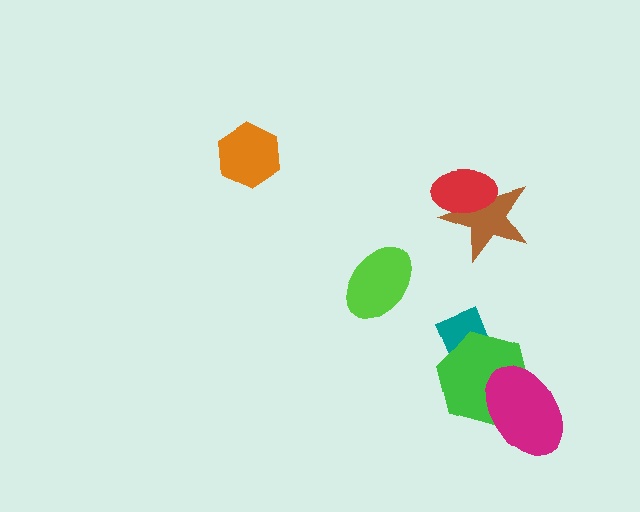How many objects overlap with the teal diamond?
1 object overlaps with the teal diamond.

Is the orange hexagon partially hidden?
No, no other shape covers it.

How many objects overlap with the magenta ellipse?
1 object overlaps with the magenta ellipse.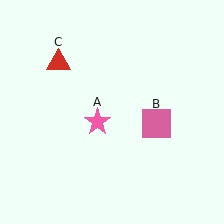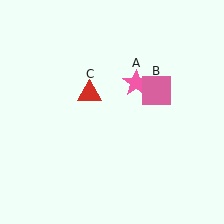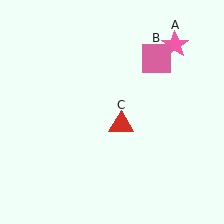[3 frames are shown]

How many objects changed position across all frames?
3 objects changed position: pink star (object A), pink square (object B), red triangle (object C).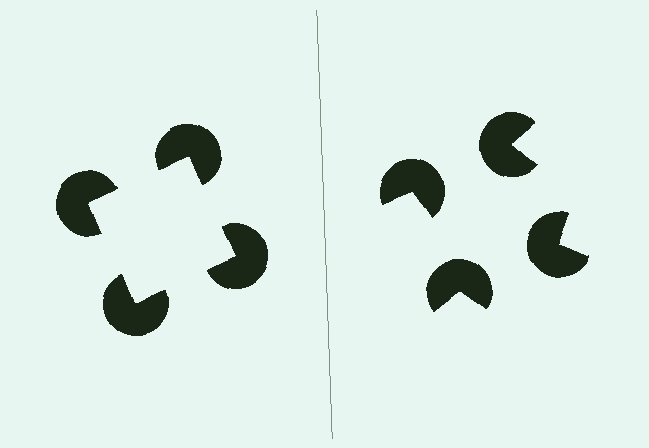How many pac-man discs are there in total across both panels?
8 — 4 on each side.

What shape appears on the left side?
An illusory square.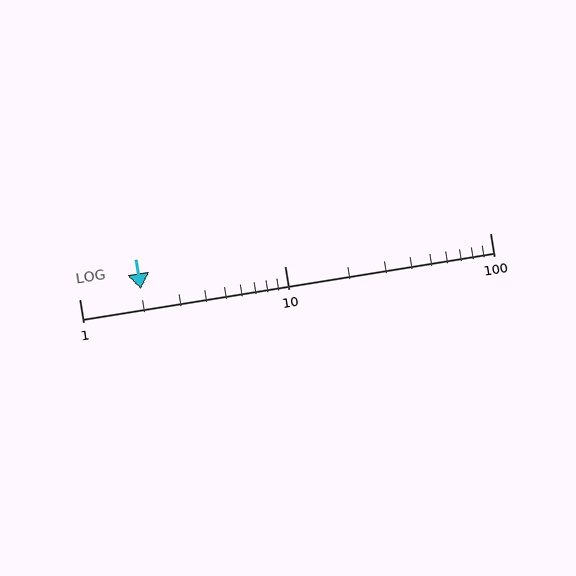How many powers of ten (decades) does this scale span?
The scale spans 2 decades, from 1 to 100.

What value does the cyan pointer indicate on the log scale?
The pointer indicates approximately 2.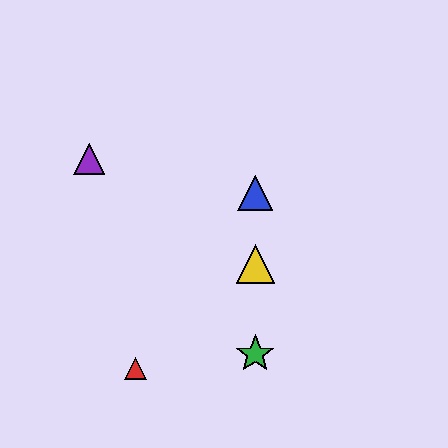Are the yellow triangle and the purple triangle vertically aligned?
No, the yellow triangle is at x≈255 and the purple triangle is at x≈89.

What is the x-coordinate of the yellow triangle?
The yellow triangle is at x≈255.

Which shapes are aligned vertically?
The blue triangle, the green star, the yellow triangle are aligned vertically.